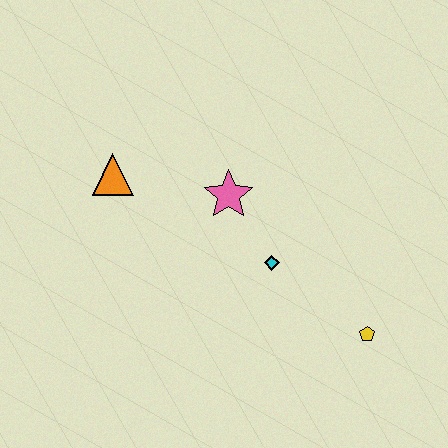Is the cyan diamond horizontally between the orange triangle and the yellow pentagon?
Yes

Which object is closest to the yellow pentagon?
The cyan diamond is closest to the yellow pentagon.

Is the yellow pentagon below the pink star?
Yes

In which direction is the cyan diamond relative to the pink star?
The cyan diamond is below the pink star.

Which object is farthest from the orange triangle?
The yellow pentagon is farthest from the orange triangle.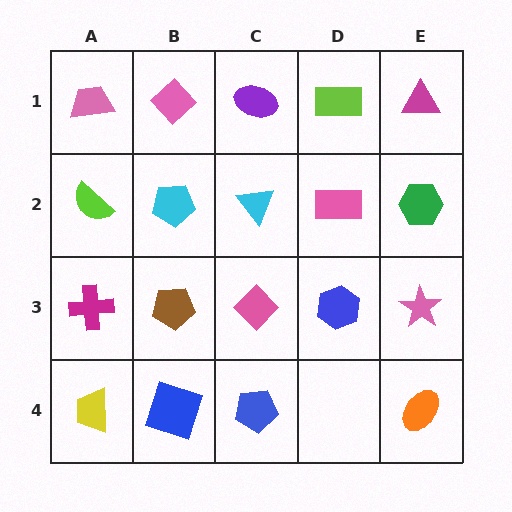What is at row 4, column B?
A blue square.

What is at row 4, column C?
A blue pentagon.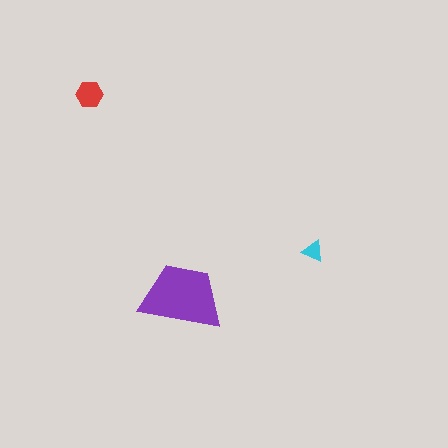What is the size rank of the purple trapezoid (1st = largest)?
1st.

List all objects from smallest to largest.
The cyan triangle, the red hexagon, the purple trapezoid.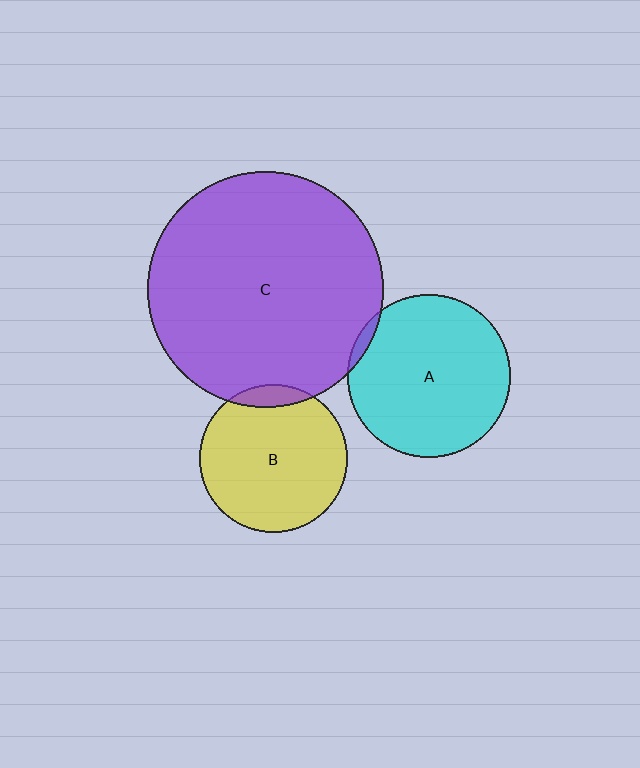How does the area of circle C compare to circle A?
Approximately 2.1 times.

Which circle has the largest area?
Circle C (purple).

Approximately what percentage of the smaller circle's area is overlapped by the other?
Approximately 10%.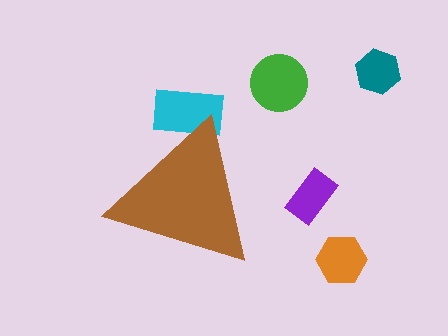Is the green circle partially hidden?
No, the green circle is fully visible.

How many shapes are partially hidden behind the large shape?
1 shape is partially hidden.